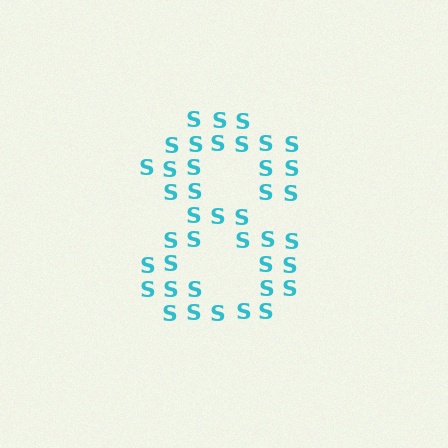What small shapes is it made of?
It is made of small letter S's.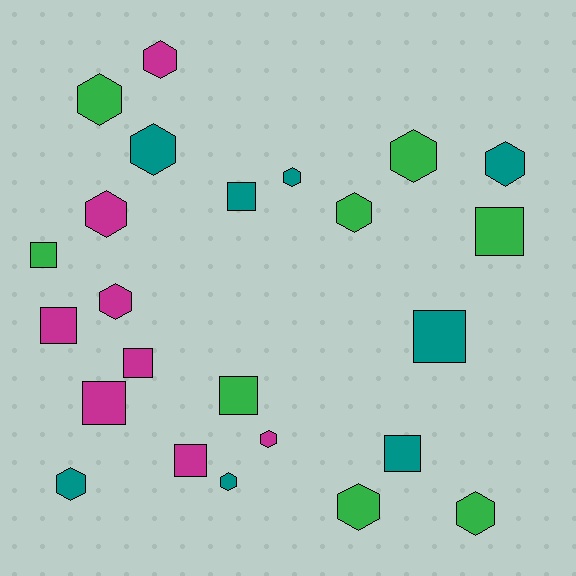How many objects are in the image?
There are 24 objects.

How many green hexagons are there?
There are 5 green hexagons.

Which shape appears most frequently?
Hexagon, with 14 objects.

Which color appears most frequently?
Green, with 8 objects.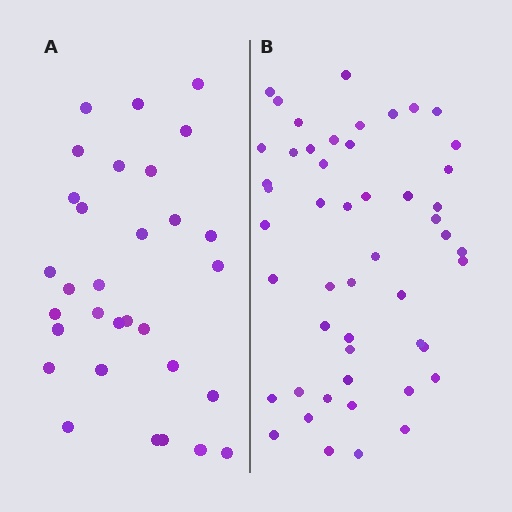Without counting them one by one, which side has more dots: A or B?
Region B (the right region) has more dots.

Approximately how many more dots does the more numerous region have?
Region B has approximately 20 more dots than region A.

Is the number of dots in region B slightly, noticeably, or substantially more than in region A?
Region B has substantially more. The ratio is roughly 1.6 to 1.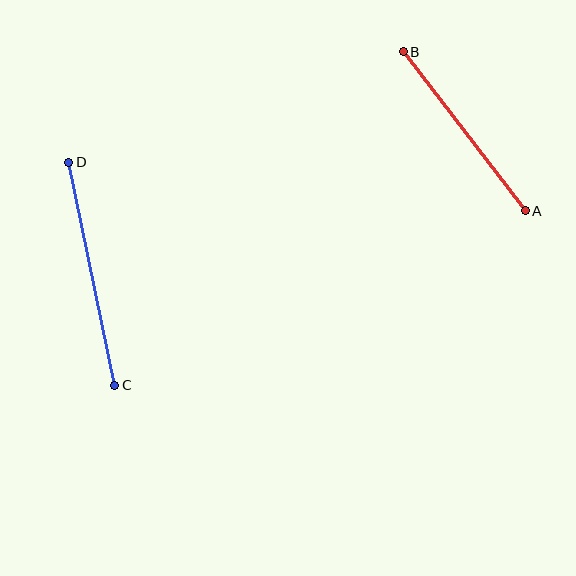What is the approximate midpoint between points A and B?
The midpoint is at approximately (464, 131) pixels.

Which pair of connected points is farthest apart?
Points C and D are farthest apart.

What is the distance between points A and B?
The distance is approximately 200 pixels.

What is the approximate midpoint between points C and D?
The midpoint is at approximately (92, 274) pixels.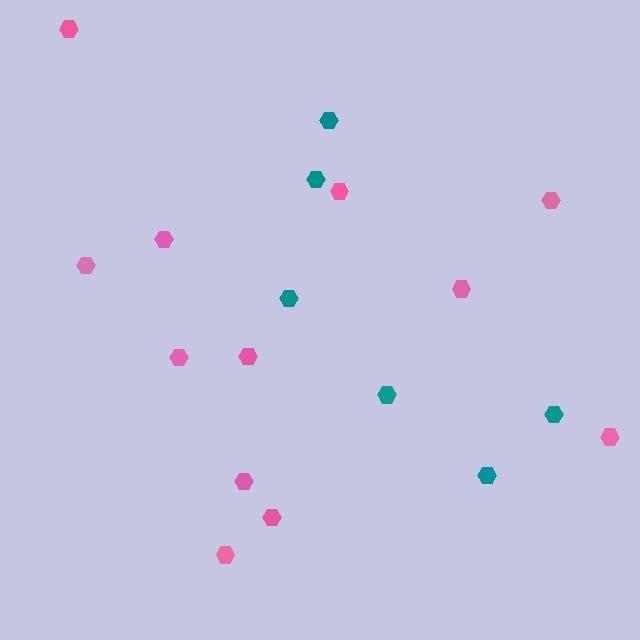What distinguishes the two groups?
There are 2 groups: one group of pink hexagons (12) and one group of teal hexagons (6).